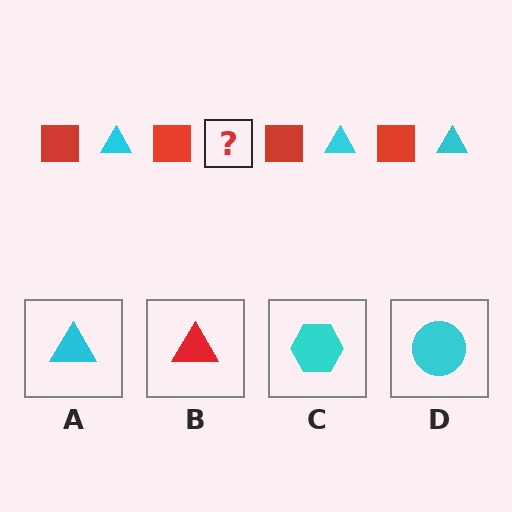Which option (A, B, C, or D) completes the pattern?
A.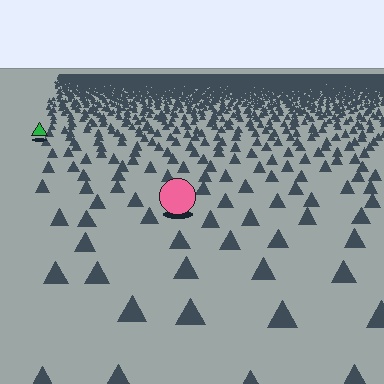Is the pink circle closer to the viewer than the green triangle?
Yes. The pink circle is closer — you can tell from the texture gradient: the ground texture is coarser near it.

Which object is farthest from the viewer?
The green triangle is farthest from the viewer. It appears smaller and the ground texture around it is denser.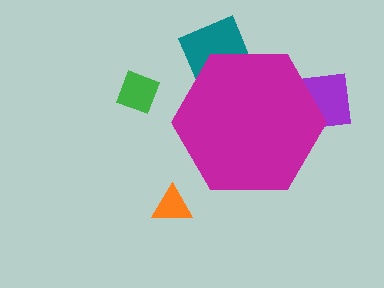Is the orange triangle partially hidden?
No, the orange triangle is fully visible.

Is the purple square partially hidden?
Yes, the purple square is partially hidden behind the magenta hexagon.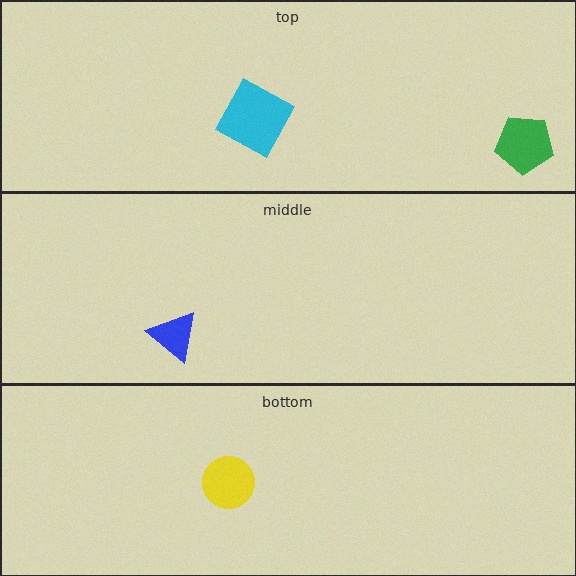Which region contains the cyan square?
The top region.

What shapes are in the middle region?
The blue triangle.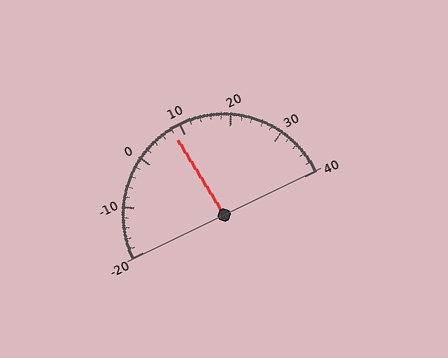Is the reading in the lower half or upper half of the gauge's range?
The reading is in the lower half of the range (-20 to 40).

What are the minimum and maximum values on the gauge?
The gauge ranges from -20 to 40.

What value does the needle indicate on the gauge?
The needle indicates approximately 8.